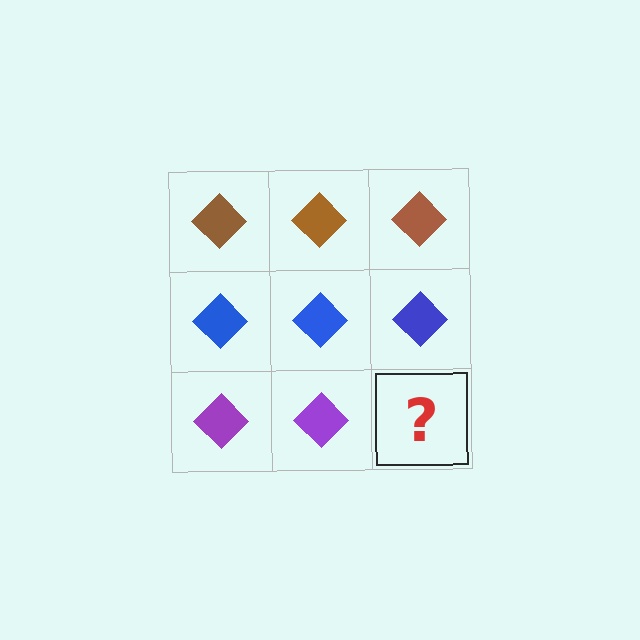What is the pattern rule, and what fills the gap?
The rule is that each row has a consistent color. The gap should be filled with a purple diamond.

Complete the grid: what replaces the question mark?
The question mark should be replaced with a purple diamond.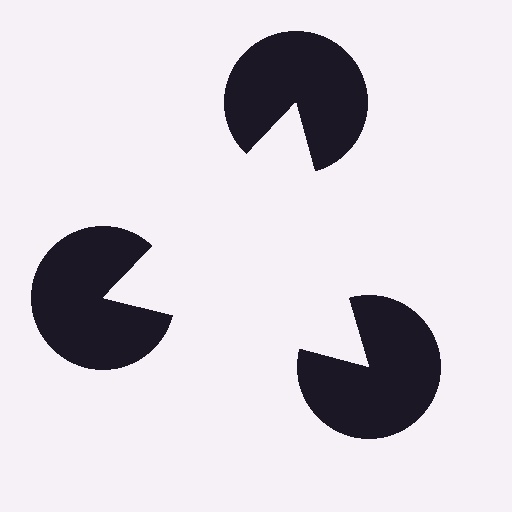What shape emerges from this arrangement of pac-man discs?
An illusory triangle — its edges are inferred from the aligned wedge cuts in the pac-man discs, not physically drawn.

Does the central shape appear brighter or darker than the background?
It typically appears slightly brighter than the background, even though no actual brightness change is drawn.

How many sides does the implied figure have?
3 sides.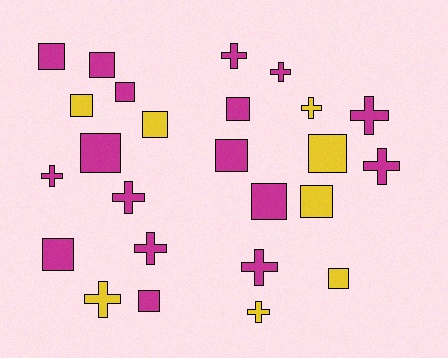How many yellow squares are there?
There are 5 yellow squares.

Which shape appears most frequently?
Square, with 14 objects.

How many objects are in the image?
There are 25 objects.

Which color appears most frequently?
Magenta, with 17 objects.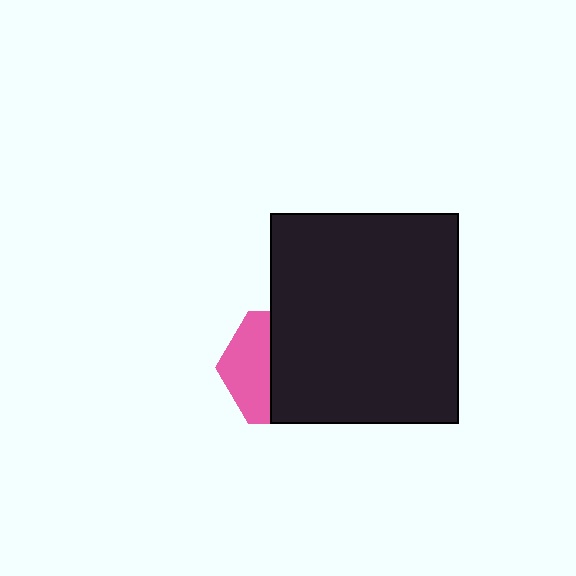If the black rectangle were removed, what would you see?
You would see the complete pink hexagon.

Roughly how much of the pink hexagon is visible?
A small part of it is visible (roughly 39%).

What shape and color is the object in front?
The object in front is a black rectangle.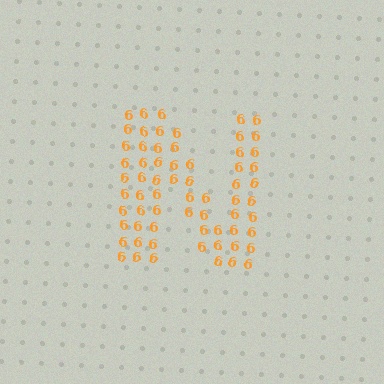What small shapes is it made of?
It is made of small digit 6's.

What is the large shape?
The large shape is the letter N.